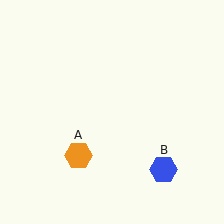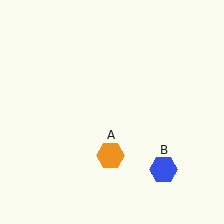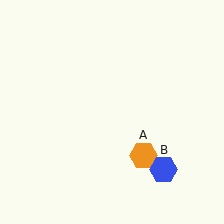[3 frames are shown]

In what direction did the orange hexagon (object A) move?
The orange hexagon (object A) moved right.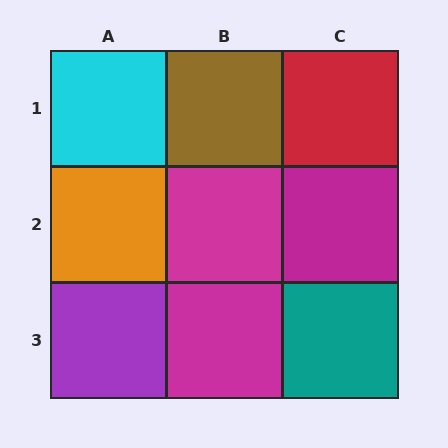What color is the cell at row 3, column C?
Teal.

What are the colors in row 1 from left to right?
Cyan, brown, red.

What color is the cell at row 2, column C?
Magenta.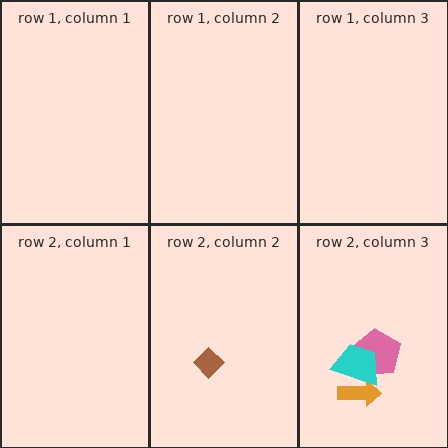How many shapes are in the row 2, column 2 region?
1.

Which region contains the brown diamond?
The row 2, column 2 region.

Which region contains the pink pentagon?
The row 2, column 3 region.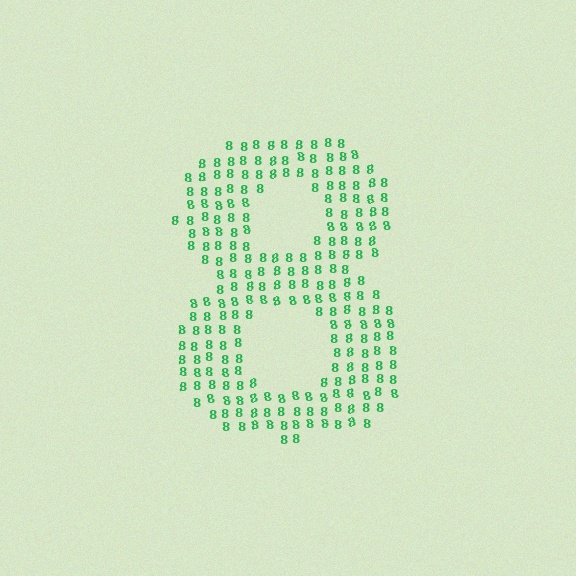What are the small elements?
The small elements are digit 8's.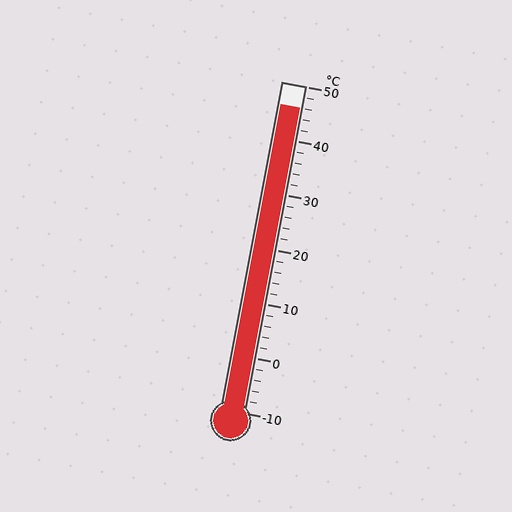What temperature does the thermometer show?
The thermometer shows approximately 46°C.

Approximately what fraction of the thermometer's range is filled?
The thermometer is filled to approximately 95% of its range.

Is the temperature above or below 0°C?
The temperature is above 0°C.